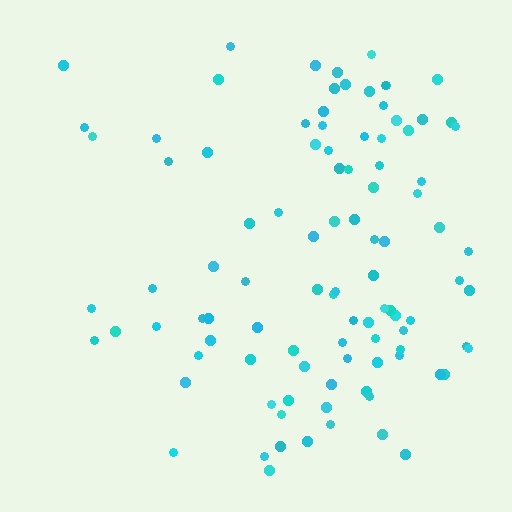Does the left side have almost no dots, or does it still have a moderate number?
Still a moderate number, just noticeably fewer than the right.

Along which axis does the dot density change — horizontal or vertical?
Horizontal.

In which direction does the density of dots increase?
From left to right, with the right side densest.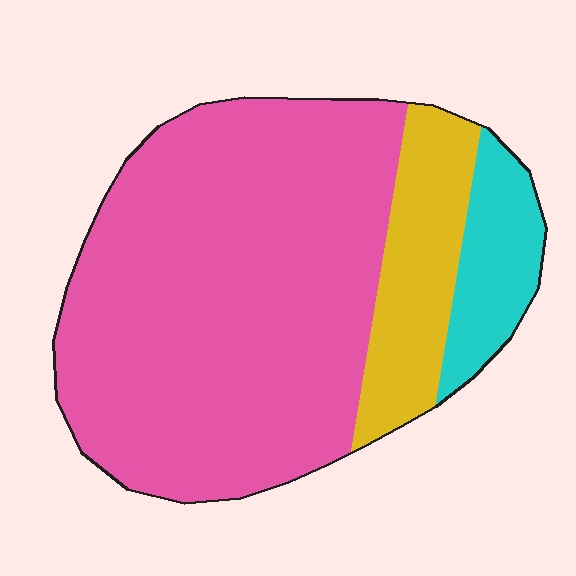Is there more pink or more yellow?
Pink.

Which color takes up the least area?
Cyan, at roughly 10%.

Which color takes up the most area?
Pink, at roughly 75%.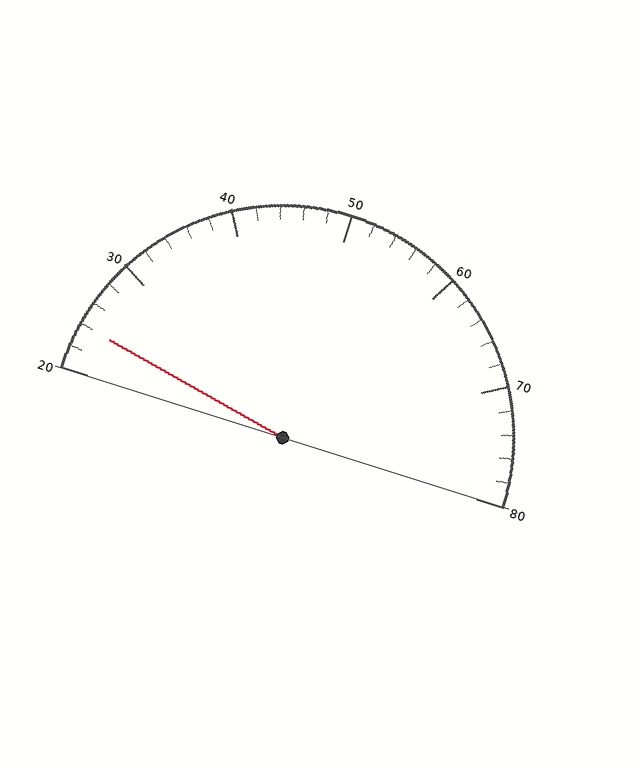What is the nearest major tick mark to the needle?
The nearest major tick mark is 20.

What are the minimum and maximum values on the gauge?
The gauge ranges from 20 to 80.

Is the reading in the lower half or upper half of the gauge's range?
The reading is in the lower half of the range (20 to 80).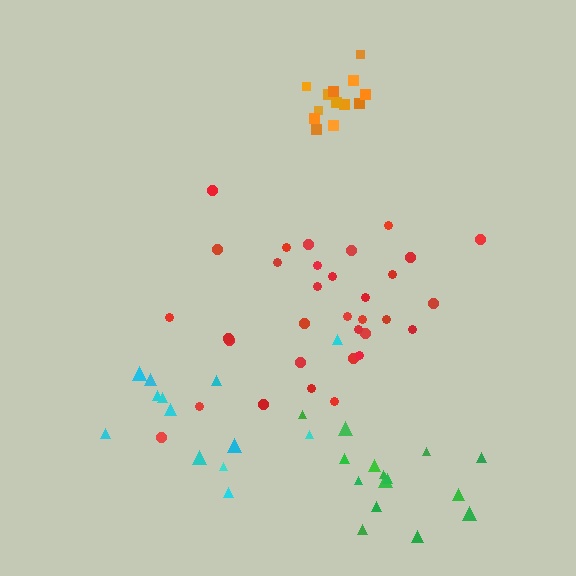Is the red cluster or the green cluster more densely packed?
Green.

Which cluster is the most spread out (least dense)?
Cyan.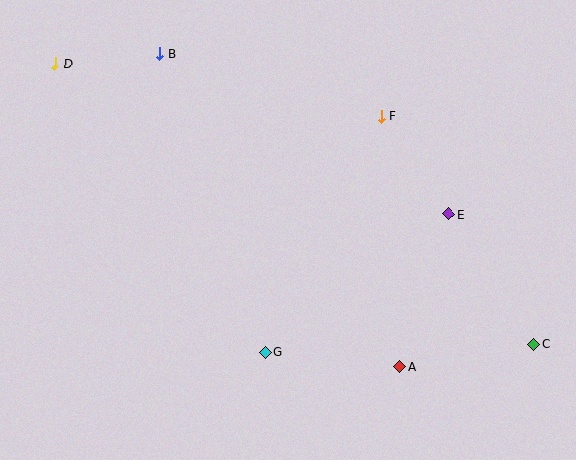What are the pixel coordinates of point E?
Point E is at (449, 214).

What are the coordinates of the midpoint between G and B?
The midpoint between G and B is at (212, 203).